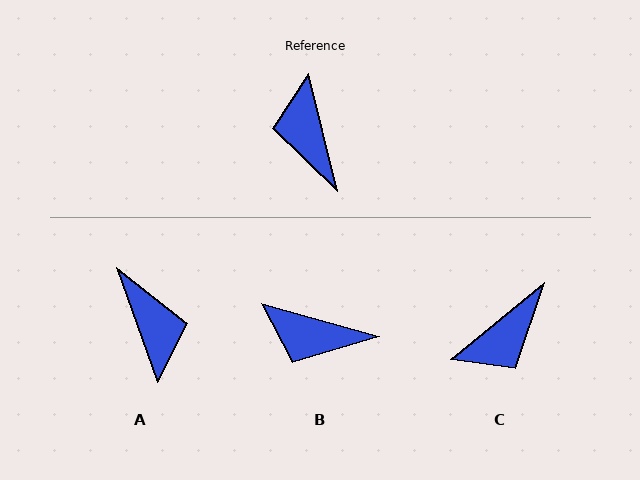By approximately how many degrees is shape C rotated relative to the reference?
Approximately 116 degrees counter-clockwise.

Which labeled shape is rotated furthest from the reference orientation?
A, about 174 degrees away.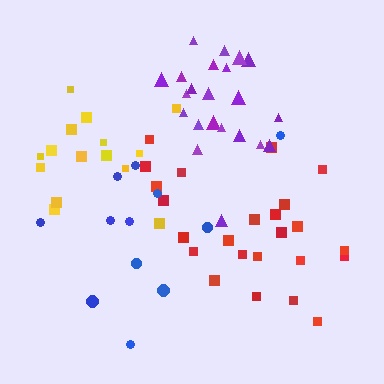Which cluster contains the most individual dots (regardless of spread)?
Red (24).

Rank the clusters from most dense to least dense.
yellow, purple, red, blue.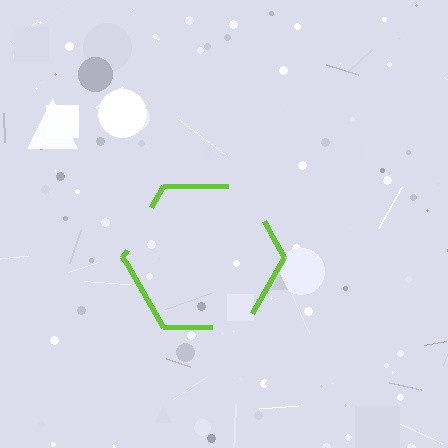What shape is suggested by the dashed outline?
The dashed outline suggests a hexagon.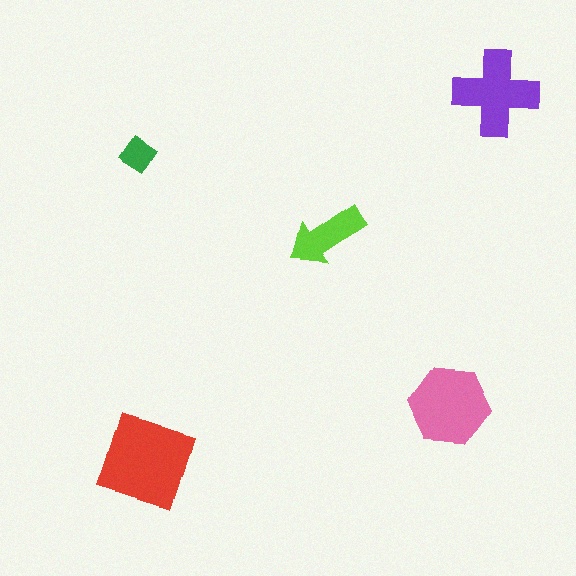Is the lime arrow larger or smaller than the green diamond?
Larger.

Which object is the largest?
The red square.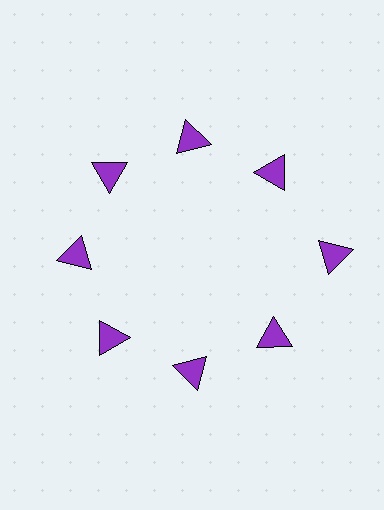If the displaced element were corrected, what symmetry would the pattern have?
It would have 8-fold rotational symmetry — the pattern would map onto itself every 45 degrees.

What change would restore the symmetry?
The symmetry would be restored by moving it inward, back onto the ring so that all 8 triangles sit at equal angles and equal distance from the center.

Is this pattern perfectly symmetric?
No. The 8 purple triangles are arranged in a ring, but one element near the 3 o'clock position is pushed outward from the center, breaking the 8-fold rotational symmetry.